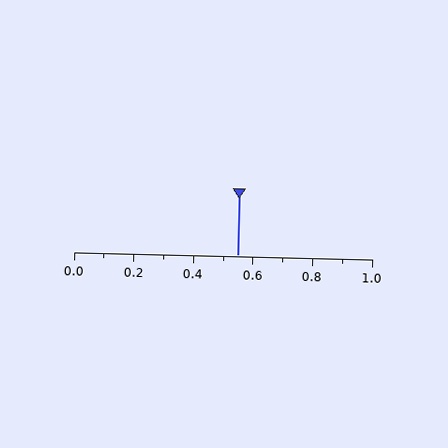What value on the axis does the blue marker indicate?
The marker indicates approximately 0.55.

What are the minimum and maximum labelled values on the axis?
The axis runs from 0.0 to 1.0.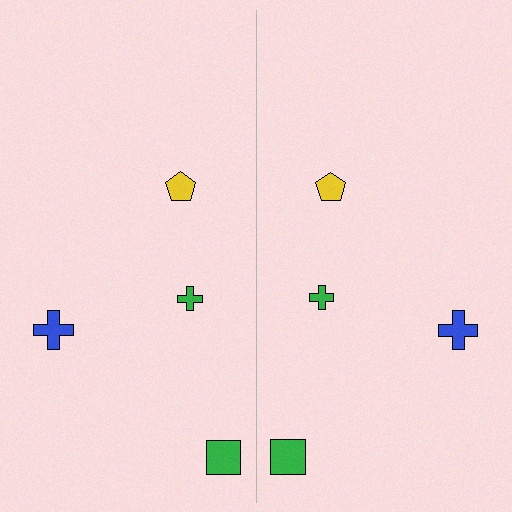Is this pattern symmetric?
Yes, this pattern has bilateral (reflection) symmetry.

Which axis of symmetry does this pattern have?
The pattern has a vertical axis of symmetry running through the center of the image.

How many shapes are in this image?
There are 8 shapes in this image.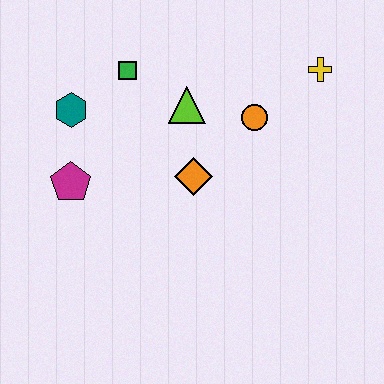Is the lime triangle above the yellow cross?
No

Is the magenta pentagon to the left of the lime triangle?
Yes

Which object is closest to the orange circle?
The lime triangle is closest to the orange circle.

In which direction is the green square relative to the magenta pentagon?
The green square is above the magenta pentagon.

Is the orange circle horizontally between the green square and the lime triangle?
No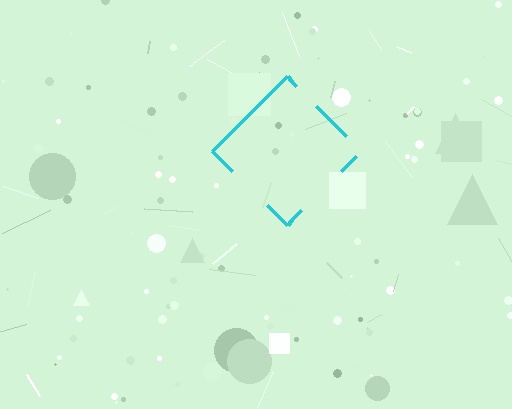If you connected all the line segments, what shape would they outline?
They would outline a diamond.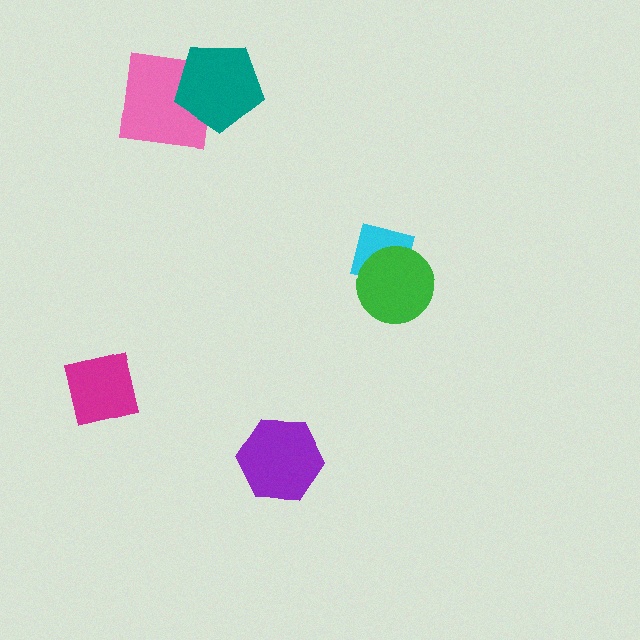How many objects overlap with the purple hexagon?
0 objects overlap with the purple hexagon.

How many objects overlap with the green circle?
1 object overlaps with the green circle.